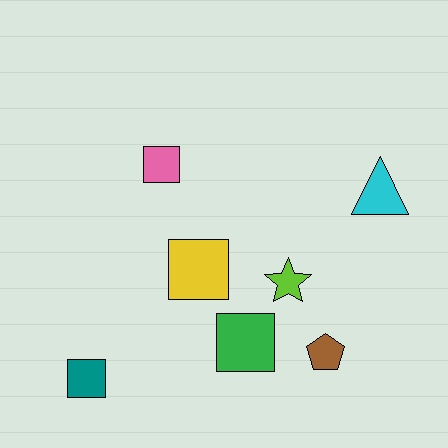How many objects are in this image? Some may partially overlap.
There are 7 objects.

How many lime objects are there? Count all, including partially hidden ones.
There is 1 lime object.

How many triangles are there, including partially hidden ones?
There is 1 triangle.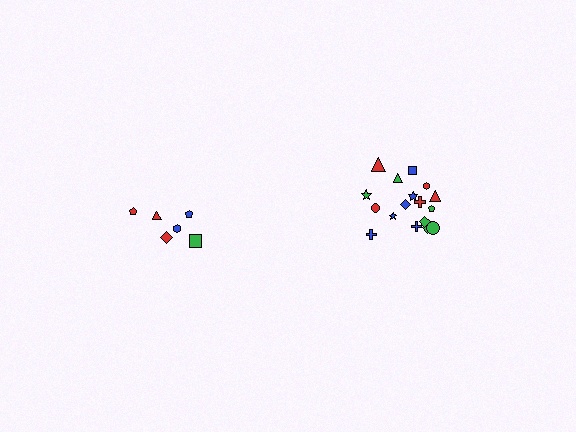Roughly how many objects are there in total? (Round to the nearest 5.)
Roughly 25 objects in total.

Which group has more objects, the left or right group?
The right group.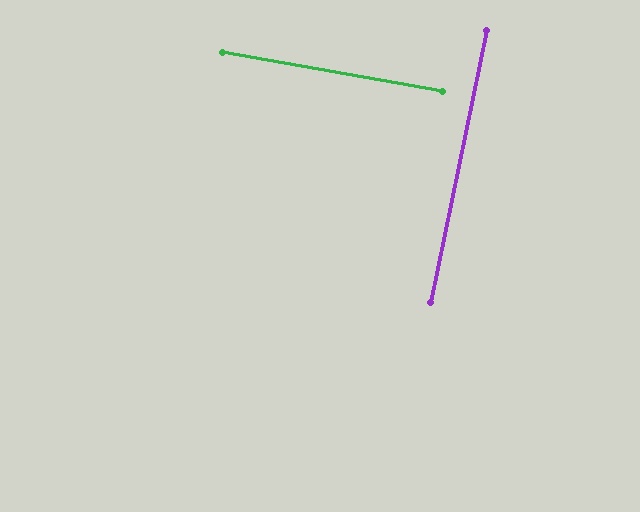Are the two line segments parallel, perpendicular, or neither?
Perpendicular — they meet at approximately 88°.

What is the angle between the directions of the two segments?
Approximately 88 degrees.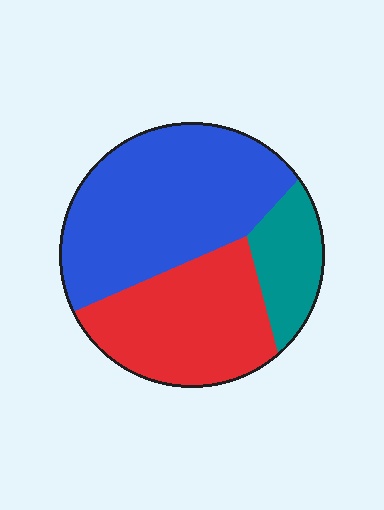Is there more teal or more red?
Red.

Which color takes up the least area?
Teal, at roughly 15%.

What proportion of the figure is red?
Red covers about 35% of the figure.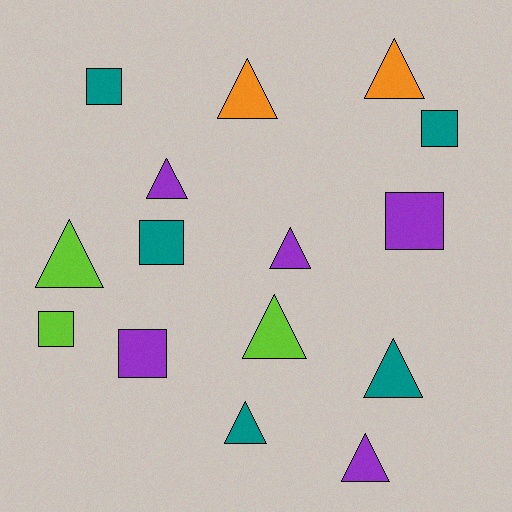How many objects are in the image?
There are 15 objects.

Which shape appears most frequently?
Triangle, with 9 objects.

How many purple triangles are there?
There are 3 purple triangles.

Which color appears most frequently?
Purple, with 5 objects.